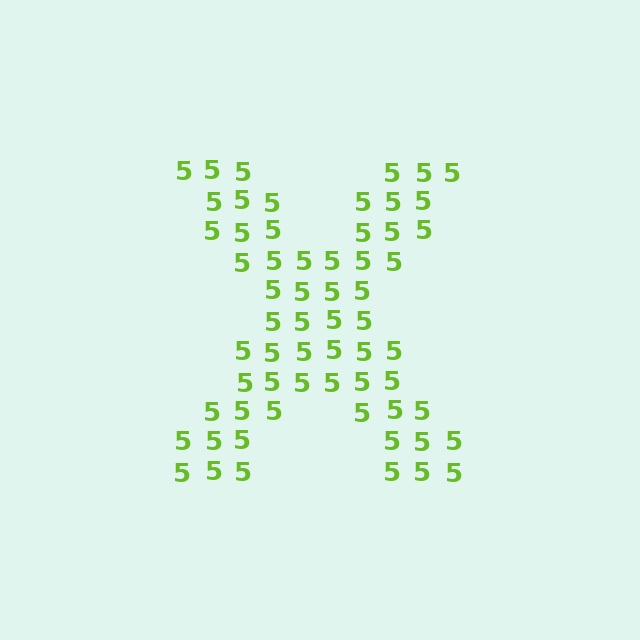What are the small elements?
The small elements are digit 5's.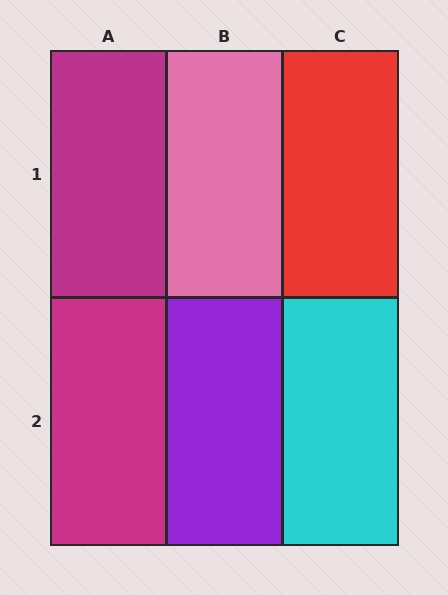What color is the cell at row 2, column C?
Cyan.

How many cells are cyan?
1 cell is cyan.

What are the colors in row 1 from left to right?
Magenta, pink, red.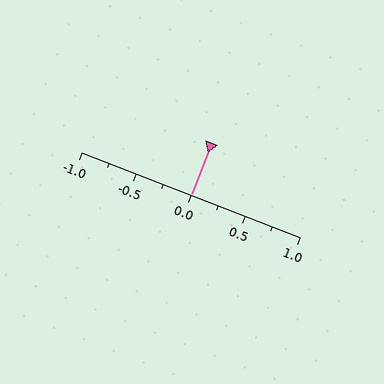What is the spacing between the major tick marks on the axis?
The major ticks are spaced 0.5 apart.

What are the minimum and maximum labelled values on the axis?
The axis runs from -1.0 to 1.0.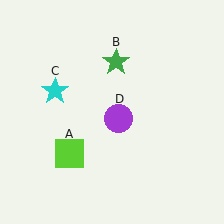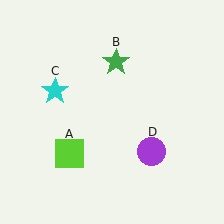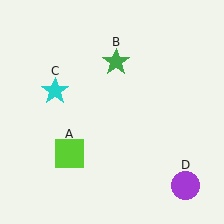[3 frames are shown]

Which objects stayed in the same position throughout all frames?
Lime square (object A) and green star (object B) and cyan star (object C) remained stationary.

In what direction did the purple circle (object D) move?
The purple circle (object D) moved down and to the right.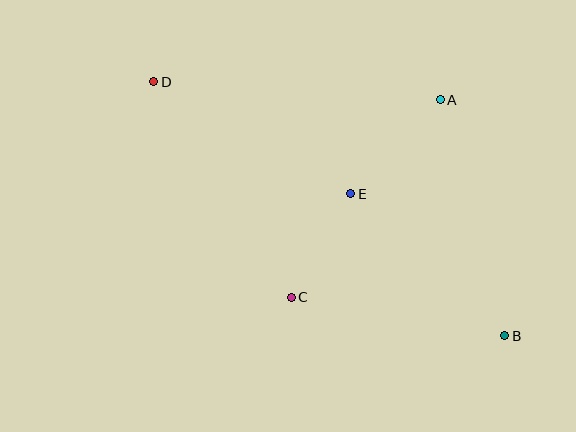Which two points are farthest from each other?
Points B and D are farthest from each other.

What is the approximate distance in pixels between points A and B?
The distance between A and B is approximately 245 pixels.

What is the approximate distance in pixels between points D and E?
The distance between D and E is approximately 226 pixels.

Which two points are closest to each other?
Points C and E are closest to each other.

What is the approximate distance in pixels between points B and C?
The distance between B and C is approximately 217 pixels.